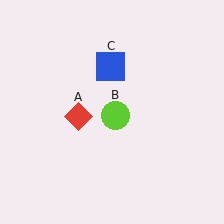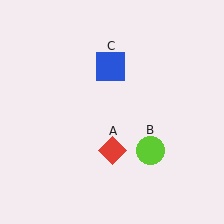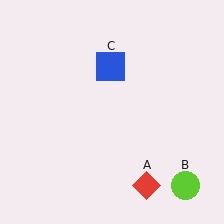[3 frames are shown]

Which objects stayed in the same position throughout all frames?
Blue square (object C) remained stationary.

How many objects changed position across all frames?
2 objects changed position: red diamond (object A), lime circle (object B).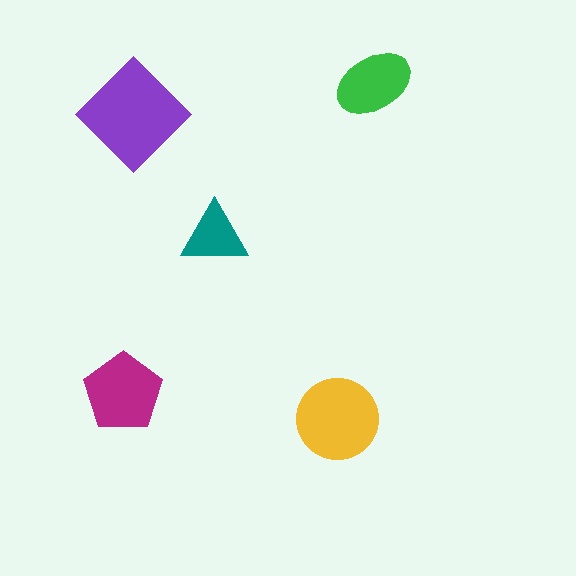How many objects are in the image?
There are 5 objects in the image.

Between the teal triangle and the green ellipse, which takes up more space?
The green ellipse.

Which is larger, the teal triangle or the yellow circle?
The yellow circle.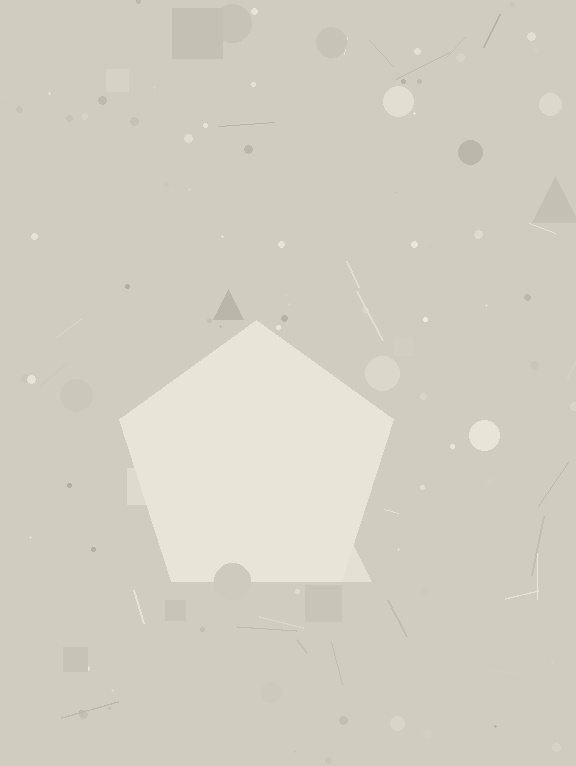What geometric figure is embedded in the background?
A pentagon is embedded in the background.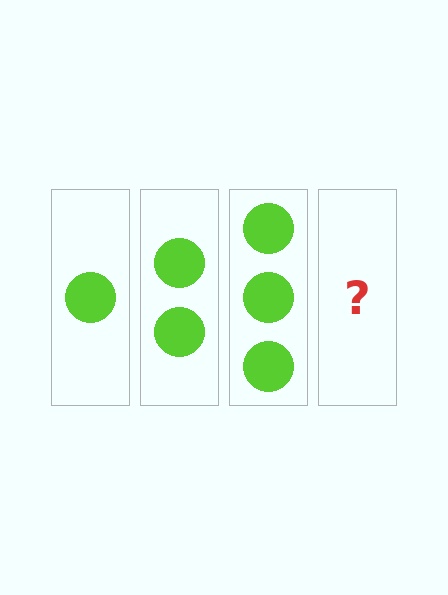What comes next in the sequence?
The next element should be 4 circles.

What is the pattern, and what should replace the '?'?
The pattern is that each step adds one more circle. The '?' should be 4 circles.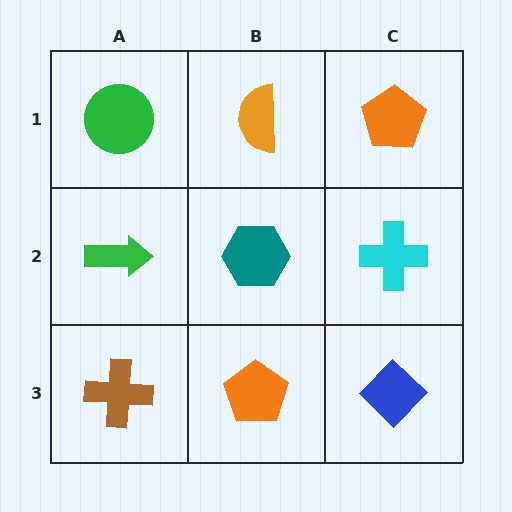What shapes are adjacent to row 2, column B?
An orange semicircle (row 1, column B), an orange pentagon (row 3, column B), a green arrow (row 2, column A), a cyan cross (row 2, column C).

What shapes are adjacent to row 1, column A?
A green arrow (row 2, column A), an orange semicircle (row 1, column B).